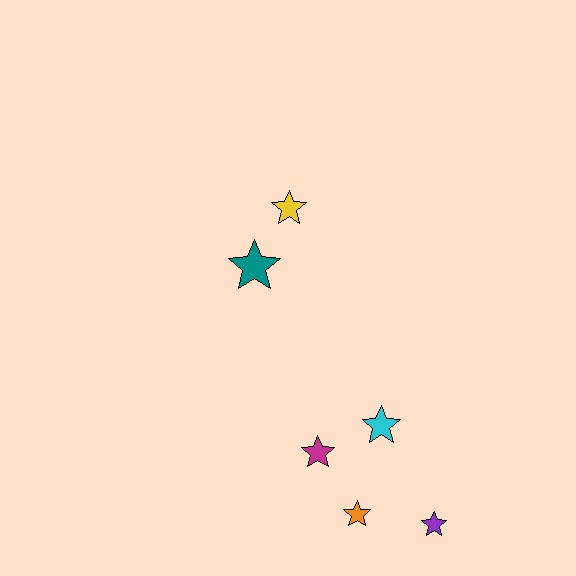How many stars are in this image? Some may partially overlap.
There are 6 stars.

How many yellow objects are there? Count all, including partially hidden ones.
There is 1 yellow object.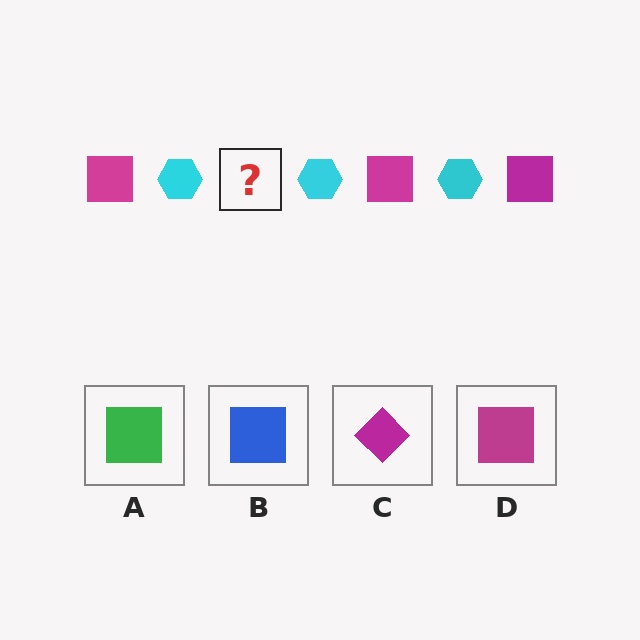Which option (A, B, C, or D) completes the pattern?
D.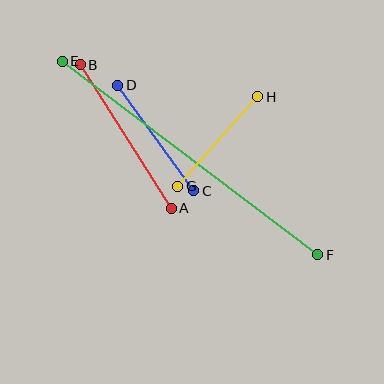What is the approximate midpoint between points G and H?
The midpoint is at approximately (218, 142) pixels.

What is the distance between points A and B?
The distance is approximately 170 pixels.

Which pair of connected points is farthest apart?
Points E and F are farthest apart.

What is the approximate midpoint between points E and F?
The midpoint is at approximately (190, 158) pixels.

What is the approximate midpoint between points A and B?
The midpoint is at approximately (126, 136) pixels.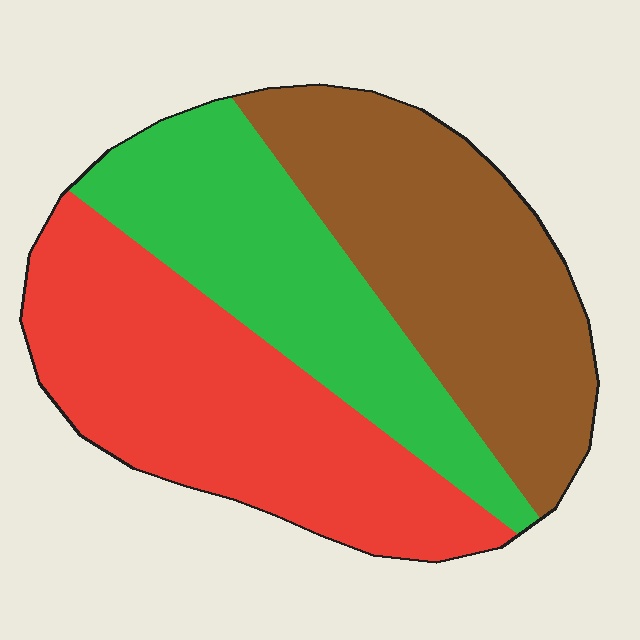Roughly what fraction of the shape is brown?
Brown covers 34% of the shape.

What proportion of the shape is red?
Red covers around 35% of the shape.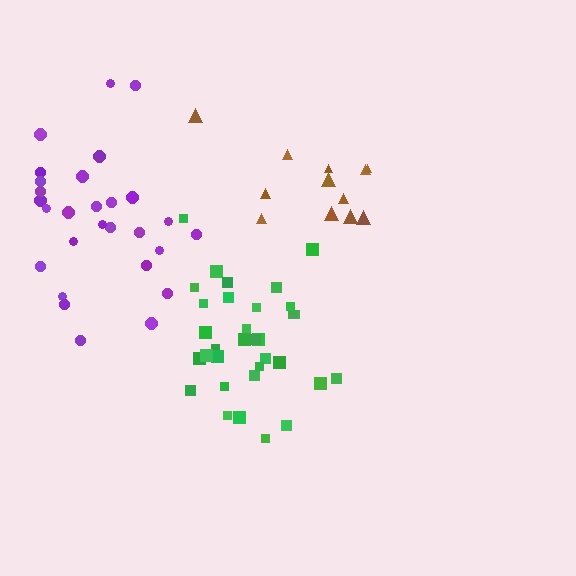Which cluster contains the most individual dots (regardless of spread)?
Green (33).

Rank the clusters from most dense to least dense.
green, purple, brown.